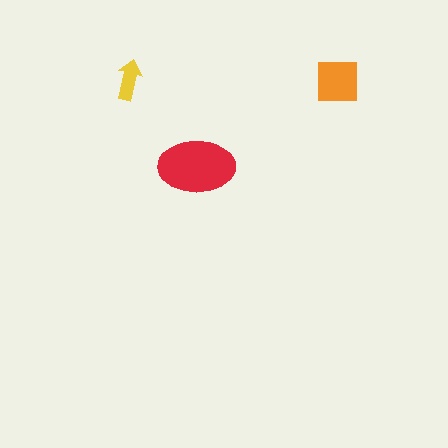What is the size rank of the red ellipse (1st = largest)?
1st.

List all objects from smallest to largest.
The yellow arrow, the orange square, the red ellipse.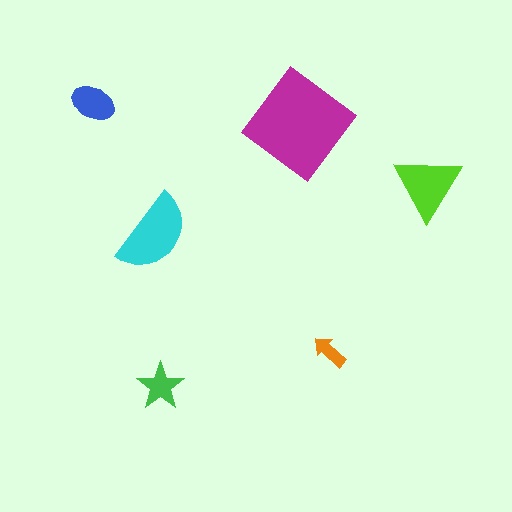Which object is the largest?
The magenta diamond.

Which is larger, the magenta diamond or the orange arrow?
The magenta diamond.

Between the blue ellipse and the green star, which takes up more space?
The blue ellipse.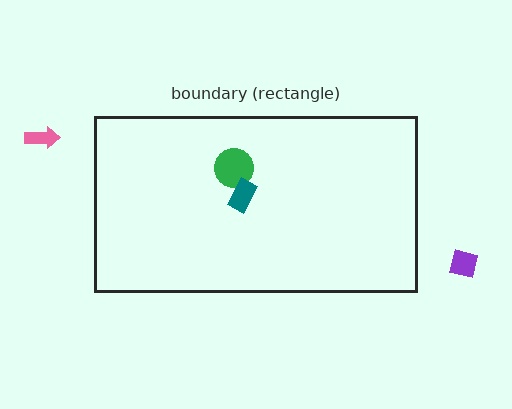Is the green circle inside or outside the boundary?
Inside.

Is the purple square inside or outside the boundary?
Outside.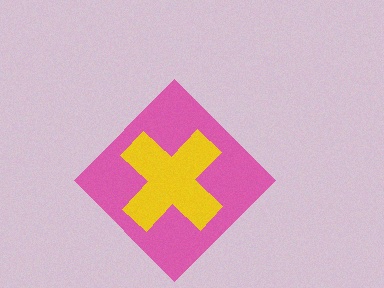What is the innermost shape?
The yellow cross.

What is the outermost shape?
The pink diamond.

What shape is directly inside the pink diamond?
The yellow cross.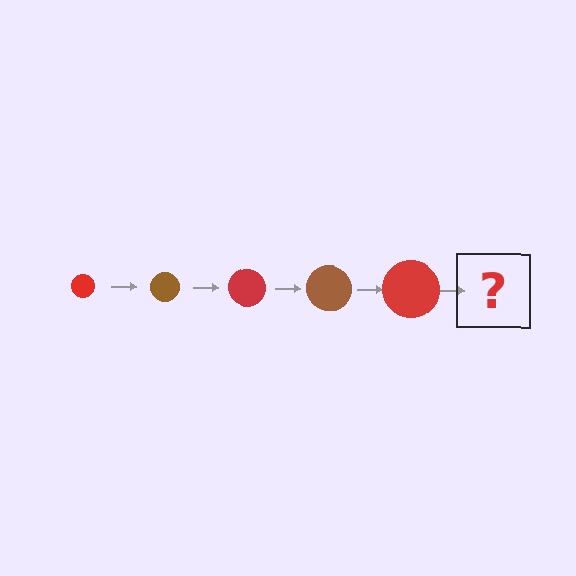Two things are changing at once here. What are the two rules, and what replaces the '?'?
The two rules are that the circle grows larger each step and the color cycles through red and brown. The '?' should be a brown circle, larger than the previous one.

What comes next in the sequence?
The next element should be a brown circle, larger than the previous one.